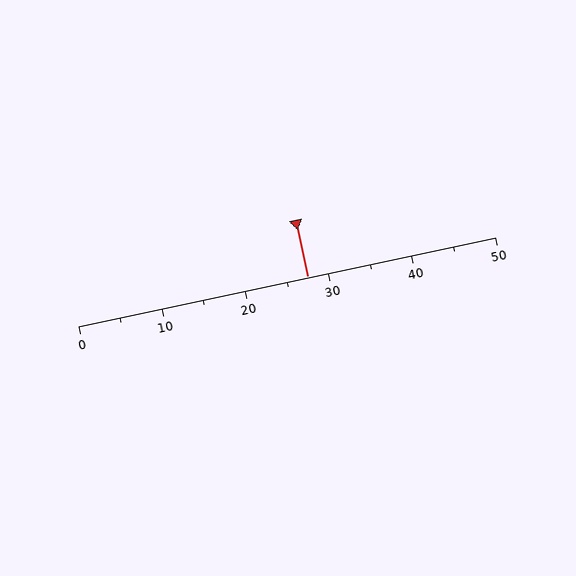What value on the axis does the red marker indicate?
The marker indicates approximately 27.5.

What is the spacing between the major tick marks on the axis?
The major ticks are spaced 10 apart.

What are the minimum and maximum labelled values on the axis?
The axis runs from 0 to 50.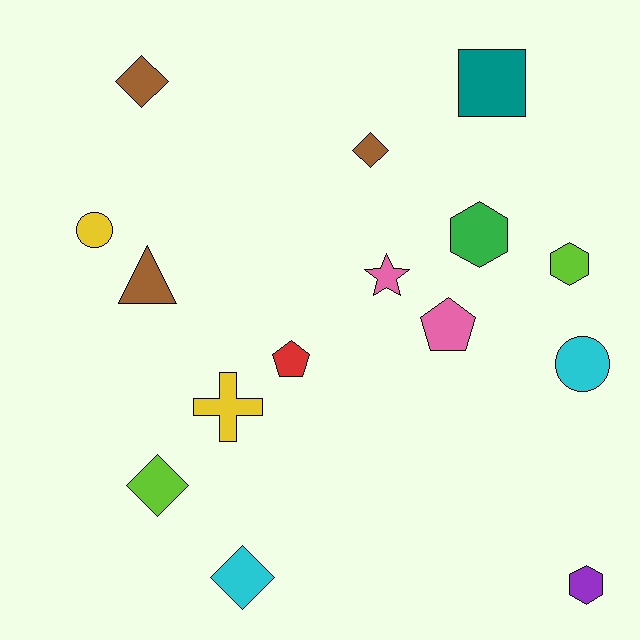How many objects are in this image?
There are 15 objects.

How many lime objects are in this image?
There are 2 lime objects.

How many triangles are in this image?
There is 1 triangle.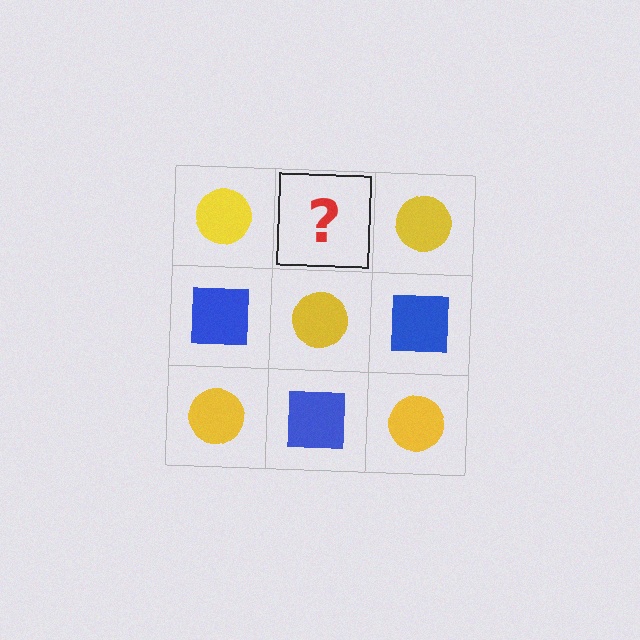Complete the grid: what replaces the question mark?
The question mark should be replaced with a blue square.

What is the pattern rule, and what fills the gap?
The rule is that it alternates yellow circle and blue square in a checkerboard pattern. The gap should be filled with a blue square.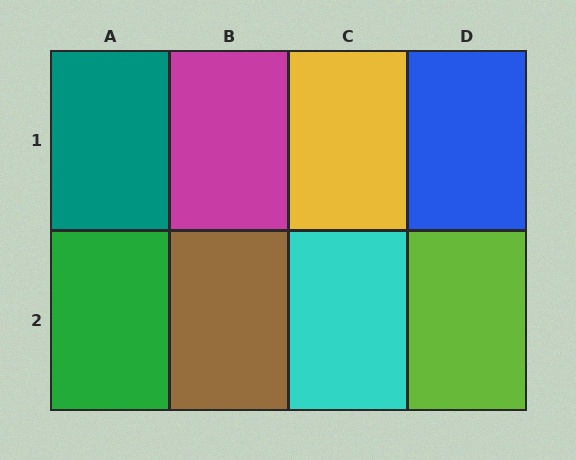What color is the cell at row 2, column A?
Green.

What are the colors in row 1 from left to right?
Teal, magenta, yellow, blue.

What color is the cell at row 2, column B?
Brown.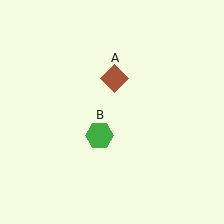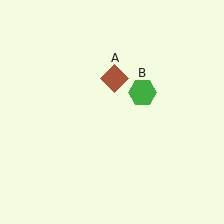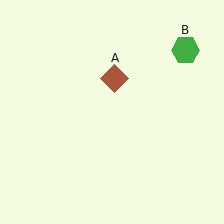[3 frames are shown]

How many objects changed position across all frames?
1 object changed position: green hexagon (object B).